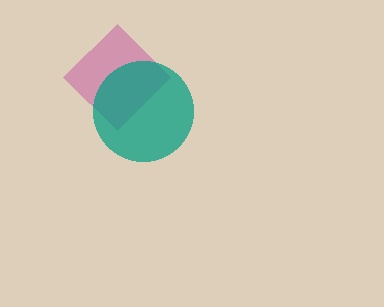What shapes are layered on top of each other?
The layered shapes are: a magenta diamond, a teal circle.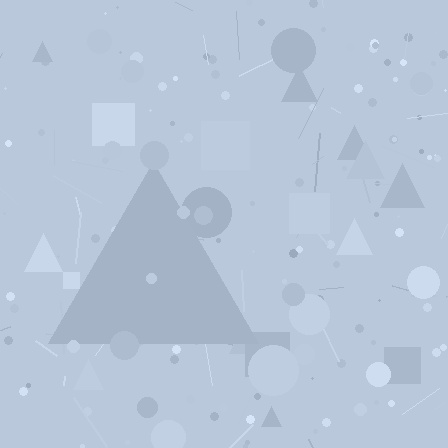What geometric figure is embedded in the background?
A triangle is embedded in the background.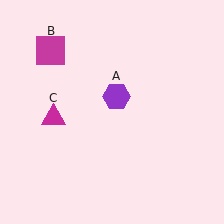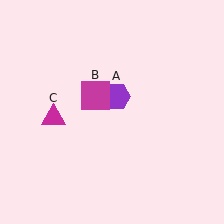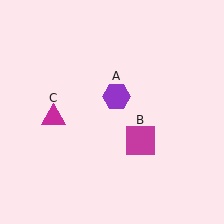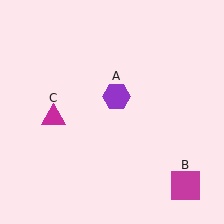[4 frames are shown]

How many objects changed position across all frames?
1 object changed position: magenta square (object B).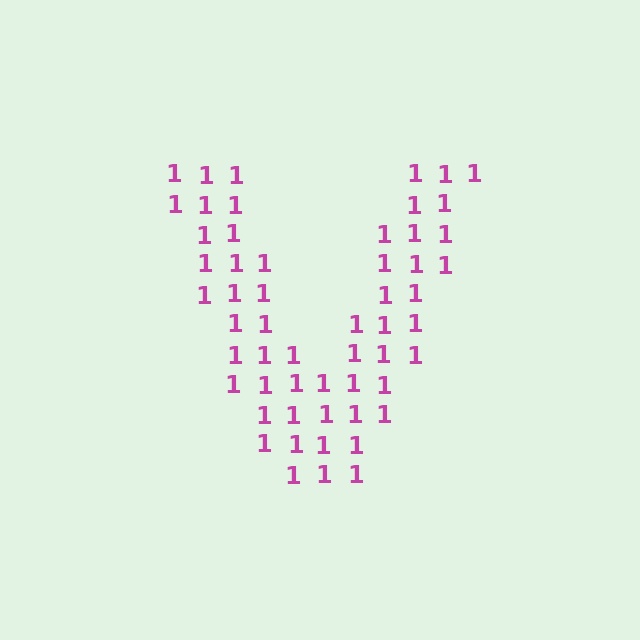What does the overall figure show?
The overall figure shows the letter V.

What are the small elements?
The small elements are digit 1's.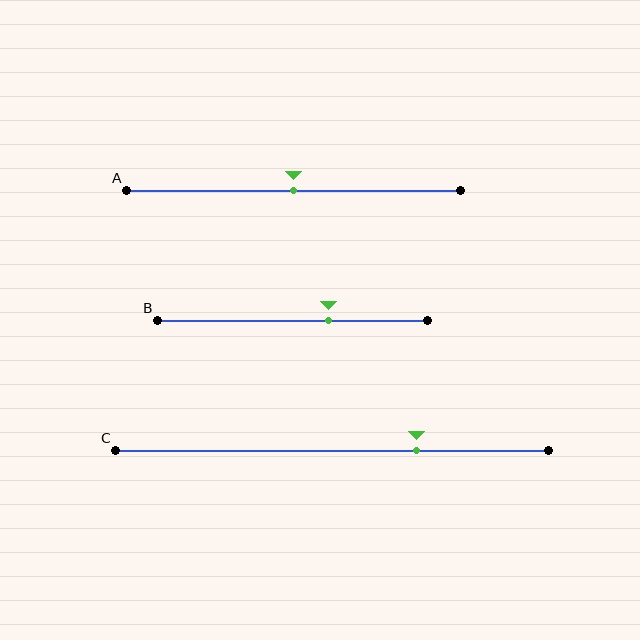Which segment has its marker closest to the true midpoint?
Segment A has its marker closest to the true midpoint.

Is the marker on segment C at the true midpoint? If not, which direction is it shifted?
No, the marker on segment C is shifted to the right by about 20% of the segment length.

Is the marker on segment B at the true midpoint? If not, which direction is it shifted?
No, the marker on segment B is shifted to the right by about 14% of the segment length.